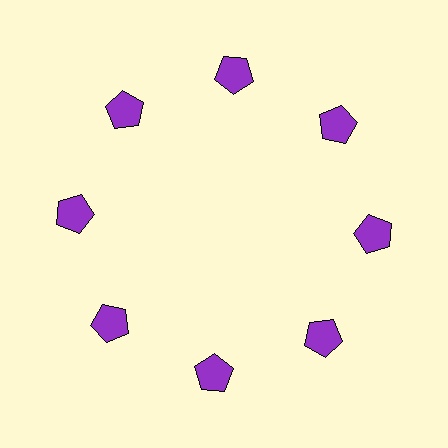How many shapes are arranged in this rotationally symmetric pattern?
There are 8 shapes, arranged in 8 groups of 1.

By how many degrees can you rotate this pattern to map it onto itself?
The pattern maps onto itself every 45 degrees of rotation.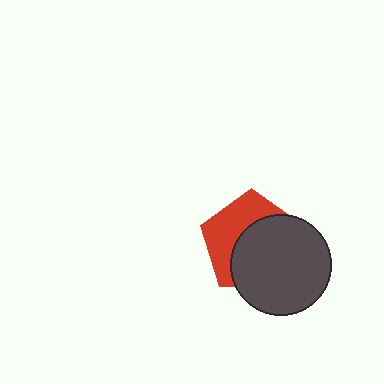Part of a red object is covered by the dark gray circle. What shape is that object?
It is a pentagon.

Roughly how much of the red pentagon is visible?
A small part of it is visible (roughly 42%).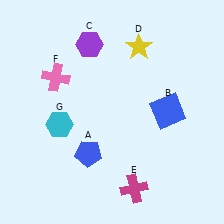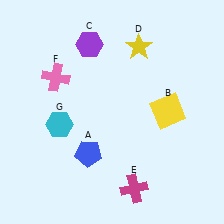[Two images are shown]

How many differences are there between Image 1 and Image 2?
There is 1 difference between the two images.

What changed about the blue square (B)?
In Image 1, B is blue. In Image 2, it changed to yellow.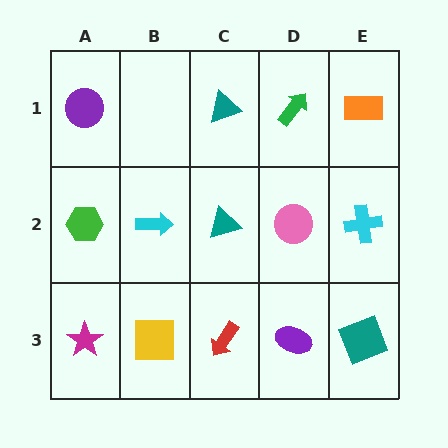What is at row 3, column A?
A magenta star.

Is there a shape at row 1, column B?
No, that cell is empty.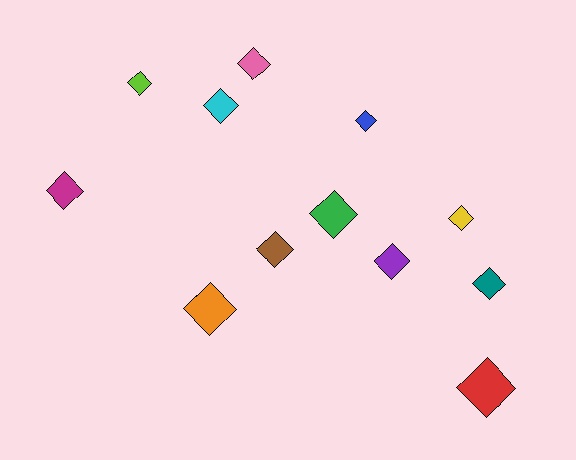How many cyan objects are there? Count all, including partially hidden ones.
There is 1 cyan object.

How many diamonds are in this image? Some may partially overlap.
There are 12 diamonds.